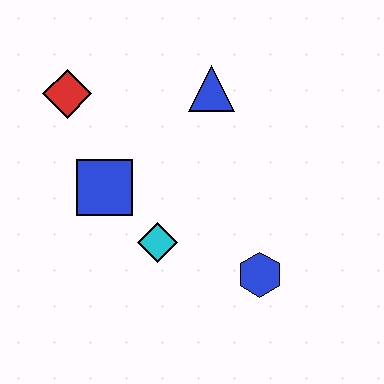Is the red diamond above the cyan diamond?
Yes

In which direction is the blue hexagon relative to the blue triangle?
The blue hexagon is below the blue triangle.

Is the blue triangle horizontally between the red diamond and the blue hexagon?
Yes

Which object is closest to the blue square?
The cyan diamond is closest to the blue square.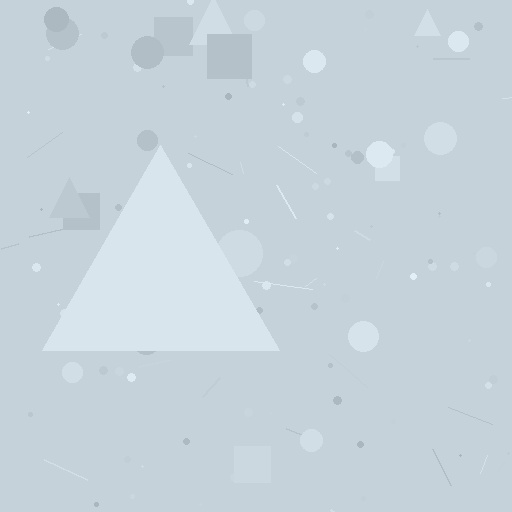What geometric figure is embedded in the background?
A triangle is embedded in the background.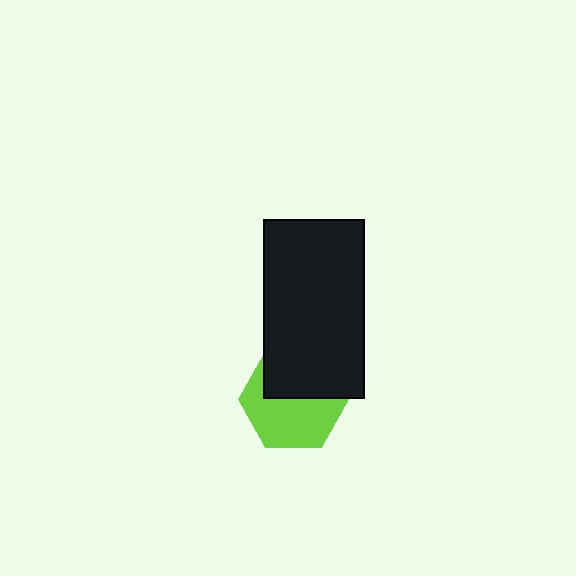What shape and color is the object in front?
The object in front is a black rectangle.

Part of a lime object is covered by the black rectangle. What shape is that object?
It is a hexagon.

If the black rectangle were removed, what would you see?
You would see the complete lime hexagon.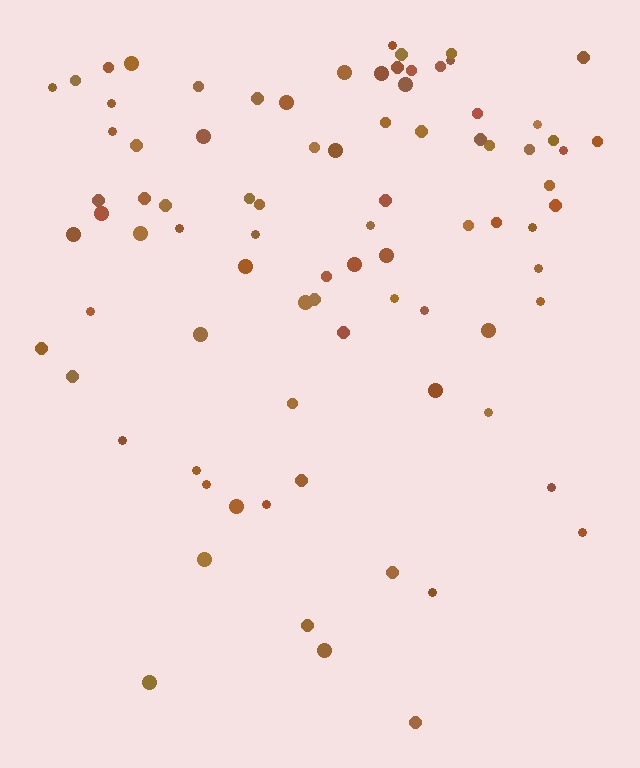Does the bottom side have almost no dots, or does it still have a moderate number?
Still a moderate number, just noticeably fewer than the top.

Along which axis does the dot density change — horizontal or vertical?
Vertical.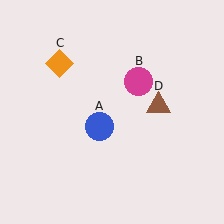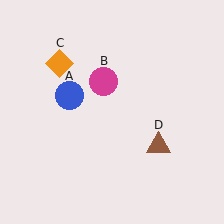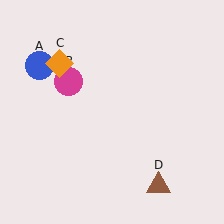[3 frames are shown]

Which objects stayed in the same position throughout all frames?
Orange diamond (object C) remained stationary.